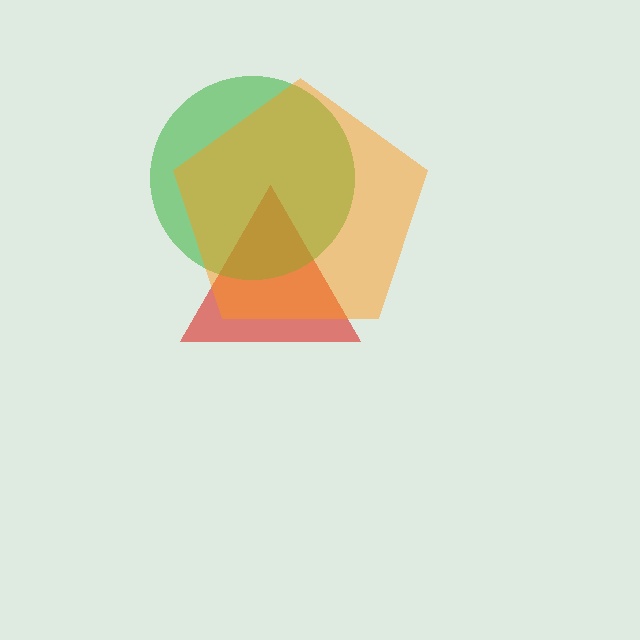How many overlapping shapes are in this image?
There are 3 overlapping shapes in the image.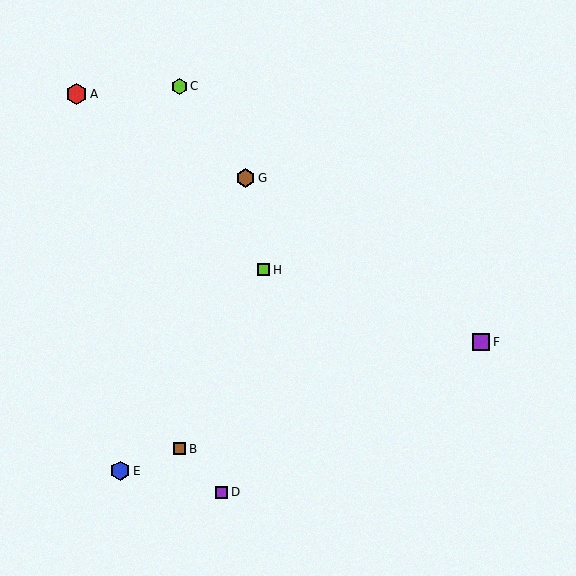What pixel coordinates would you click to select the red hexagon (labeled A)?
Click at (77, 94) to select the red hexagon A.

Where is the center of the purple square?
The center of the purple square is at (481, 342).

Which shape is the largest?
The red hexagon (labeled A) is the largest.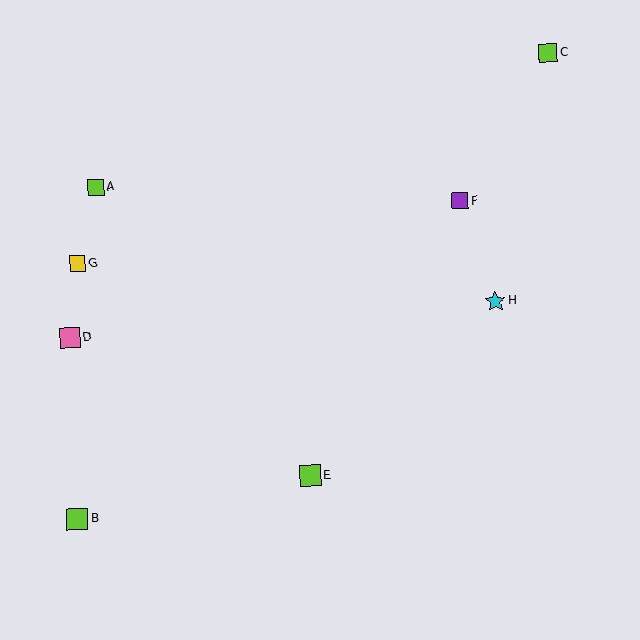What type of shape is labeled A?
Shape A is a lime square.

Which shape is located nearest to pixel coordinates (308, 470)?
The lime square (labeled E) at (310, 475) is nearest to that location.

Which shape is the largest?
The lime square (labeled B) is the largest.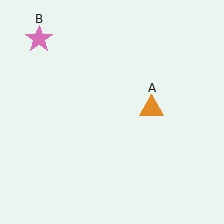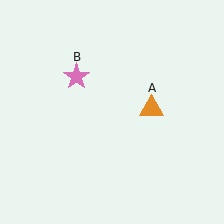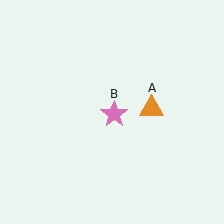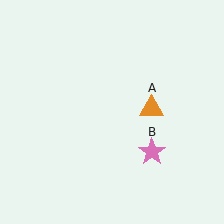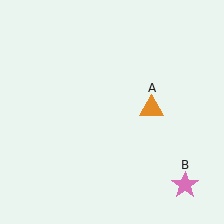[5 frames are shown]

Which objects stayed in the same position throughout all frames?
Orange triangle (object A) remained stationary.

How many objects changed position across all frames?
1 object changed position: pink star (object B).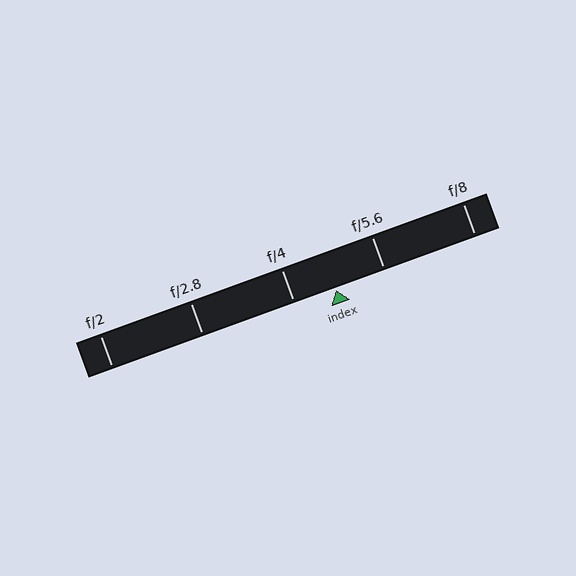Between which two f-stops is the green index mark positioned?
The index mark is between f/4 and f/5.6.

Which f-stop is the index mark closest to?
The index mark is closest to f/4.